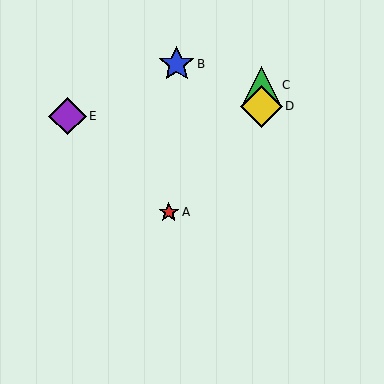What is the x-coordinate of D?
Object D is at x≈261.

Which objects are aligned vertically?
Objects C, D are aligned vertically.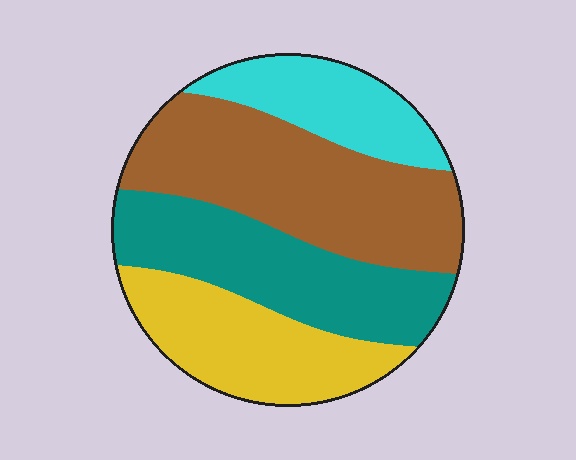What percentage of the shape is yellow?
Yellow covers 22% of the shape.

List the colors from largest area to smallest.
From largest to smallest: brown, teal, yellow, cyan.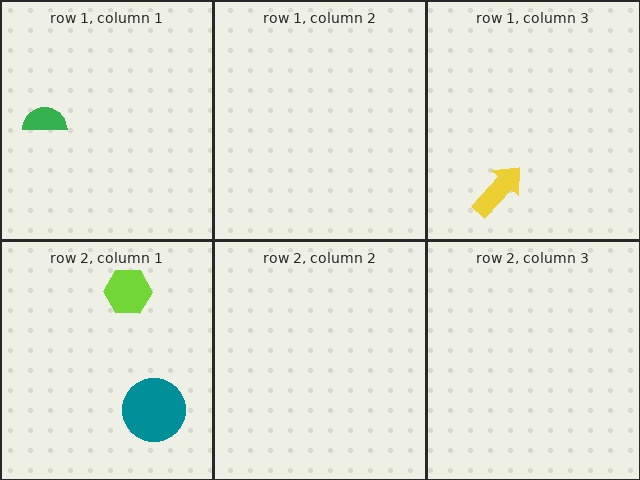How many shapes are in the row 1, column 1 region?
1.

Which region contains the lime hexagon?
The row 2, column 1 region.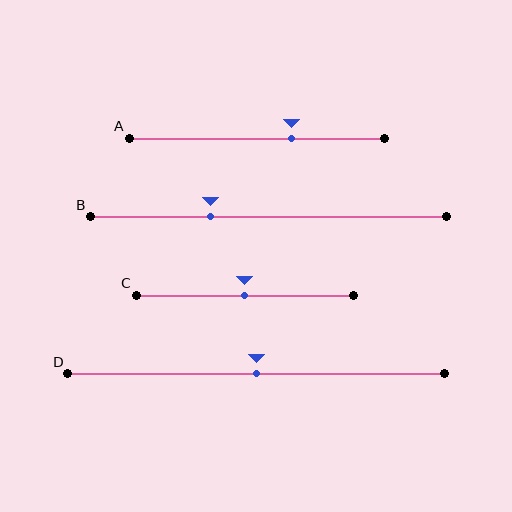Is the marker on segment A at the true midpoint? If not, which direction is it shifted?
No, the marker on segment A is shifted to the right by about 14% of the segment length.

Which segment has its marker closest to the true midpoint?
Segment C has its marker closest to the true midpoint.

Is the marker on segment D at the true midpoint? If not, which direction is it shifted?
Yes, the marker on segment D is at the true midpoint.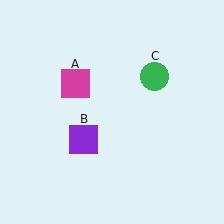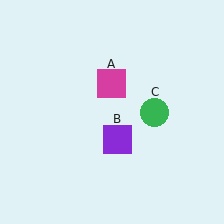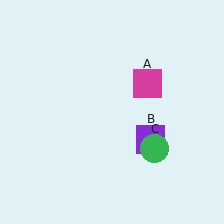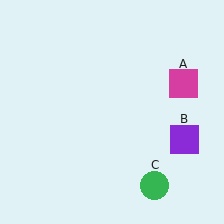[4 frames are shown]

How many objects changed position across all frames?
3 objects changed position: magenta square (object A), purple square (object B), green circle (object C).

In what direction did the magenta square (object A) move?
The magenta square (object A) moved right.